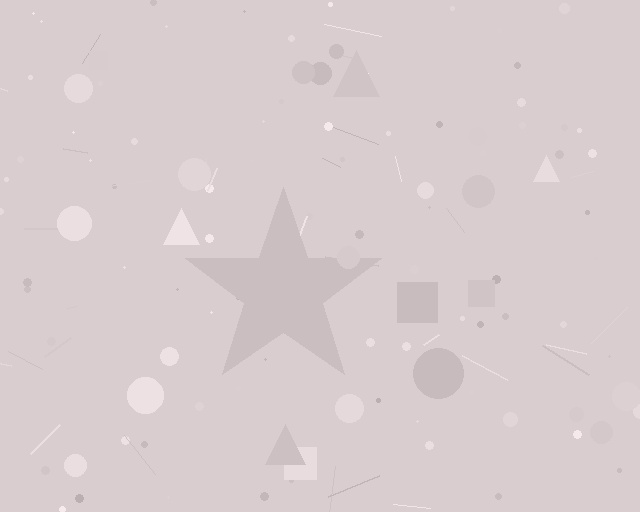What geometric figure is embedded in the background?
A star is embedded in the background.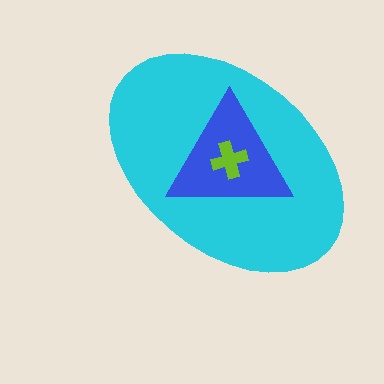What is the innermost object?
The lime cross.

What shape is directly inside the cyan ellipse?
The blue triangle.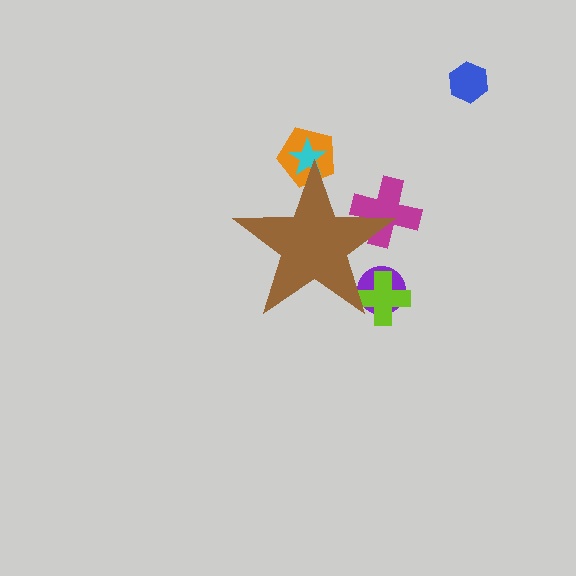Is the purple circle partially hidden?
Yes, the purple circle is partially hidden behind the brown star.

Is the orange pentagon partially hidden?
Yes, the orange pentagon is partially hidden behind the brown star.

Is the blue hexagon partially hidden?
No, the blue hexagon is fully visible.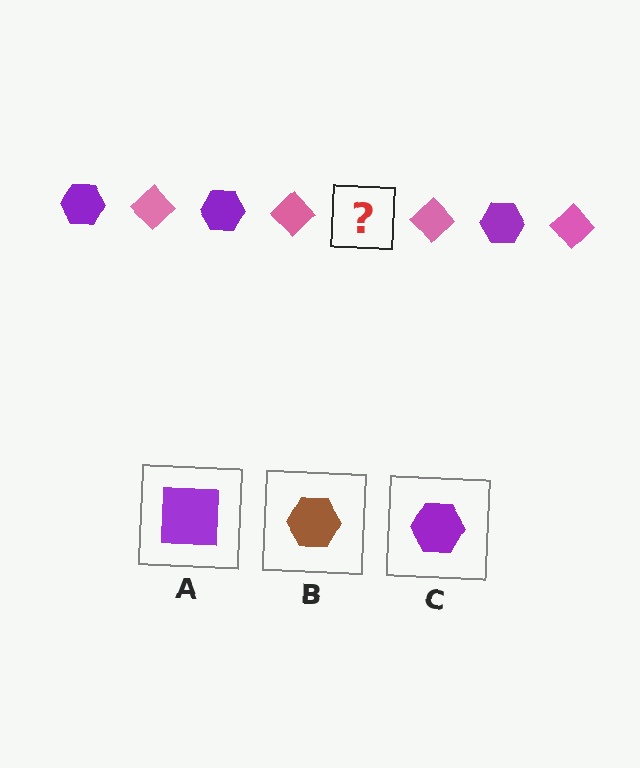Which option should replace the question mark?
Option C.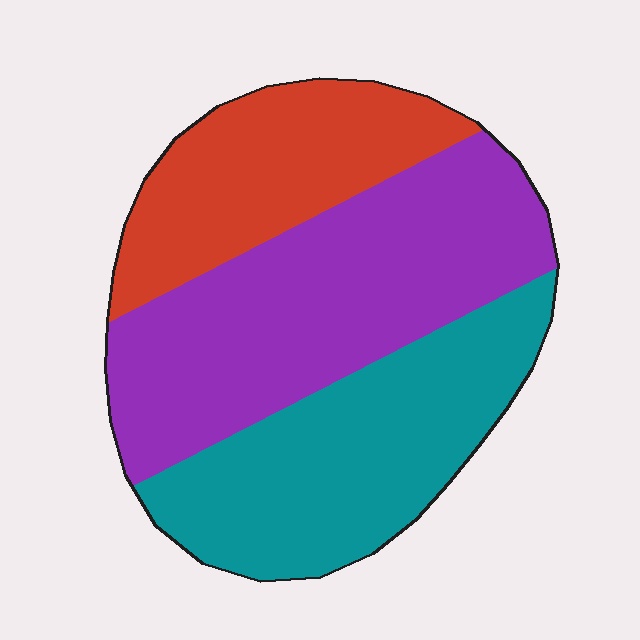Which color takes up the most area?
Purple, at roughly 40%.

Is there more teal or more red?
Teal.